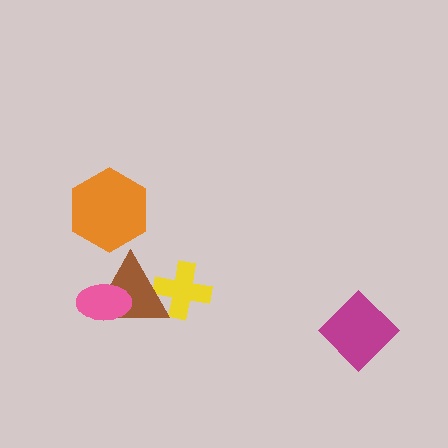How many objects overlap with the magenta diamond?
0 objects overlap with the magenta diamond.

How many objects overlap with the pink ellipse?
1 object overlaps with the pink ellipse.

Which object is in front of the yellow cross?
The brown triangle is in front of the yellow cross.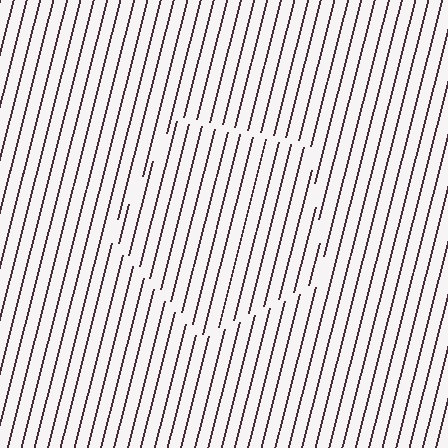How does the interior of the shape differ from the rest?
The interior of the shape contains the same grating, shifted by half a period — the contour is defined by the phase discontinuity where line-ends from the inner and outer gratings abut.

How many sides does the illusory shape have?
5 sides — the line-ends trace a pentagon.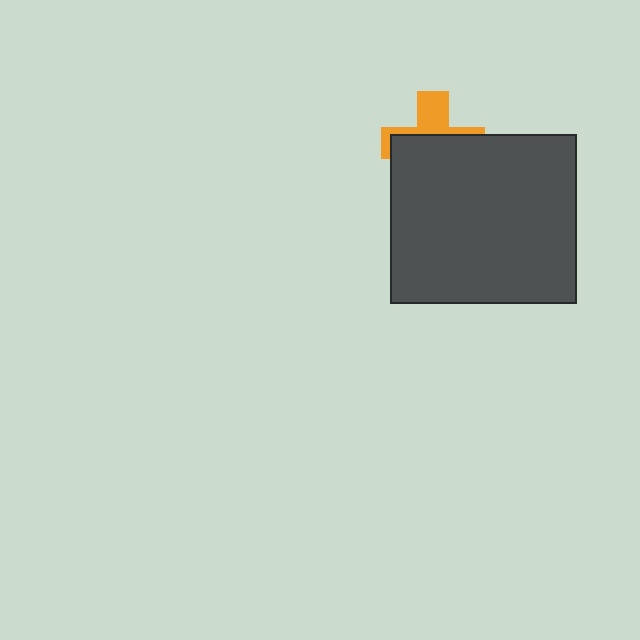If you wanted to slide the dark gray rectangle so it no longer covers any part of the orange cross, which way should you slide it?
Slide it down — that is the most direct way to separate the two shapes.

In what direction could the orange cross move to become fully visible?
The orange cross could move up. That would shift it out from behind the dark gray rectangle entirely.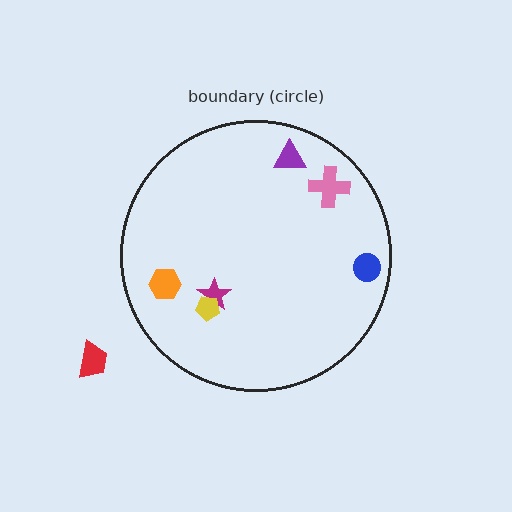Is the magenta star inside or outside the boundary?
Inside.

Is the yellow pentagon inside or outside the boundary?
Inside.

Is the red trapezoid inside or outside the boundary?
Outside.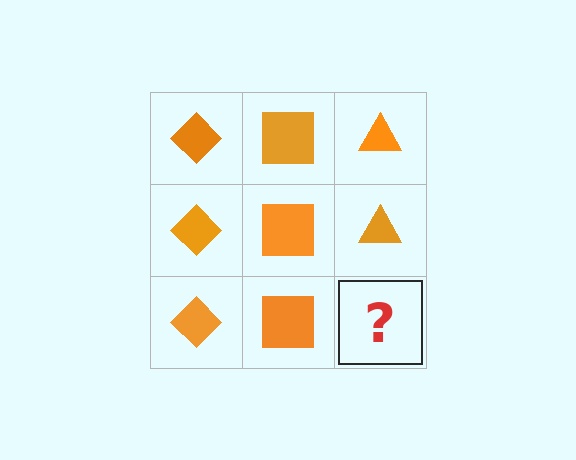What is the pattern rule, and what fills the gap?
The rule is that each column has a consistent shape. The gap should be filled with an orange triangle.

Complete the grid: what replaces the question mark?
The question mark should be replaced with an orange triangle.